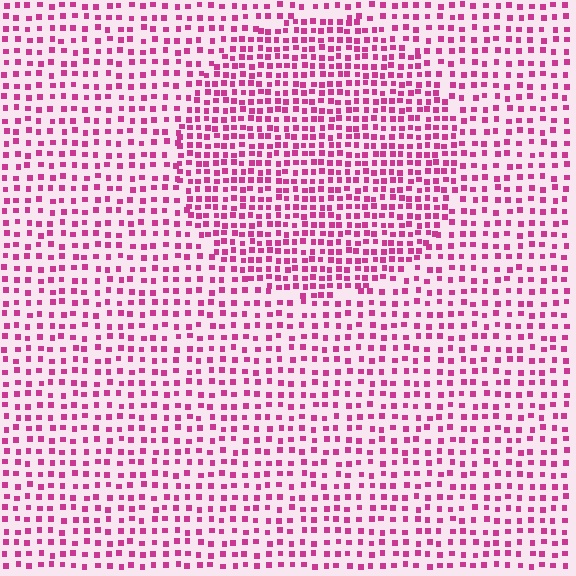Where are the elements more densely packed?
The elements are more densely packed inside the circle boundary.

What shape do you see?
I see a circle.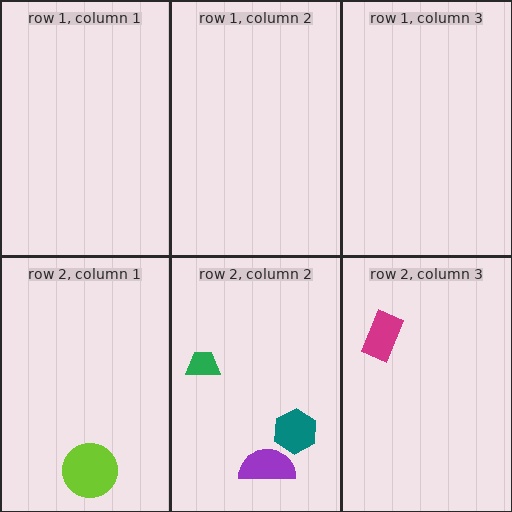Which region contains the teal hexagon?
The row 2, column 2 region.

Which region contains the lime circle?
The row 2, column 1 region.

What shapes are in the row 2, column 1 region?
The lime circle.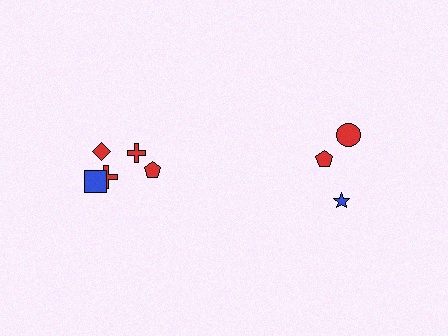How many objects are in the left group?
There are 5 objects.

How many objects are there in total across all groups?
There are 8 objects.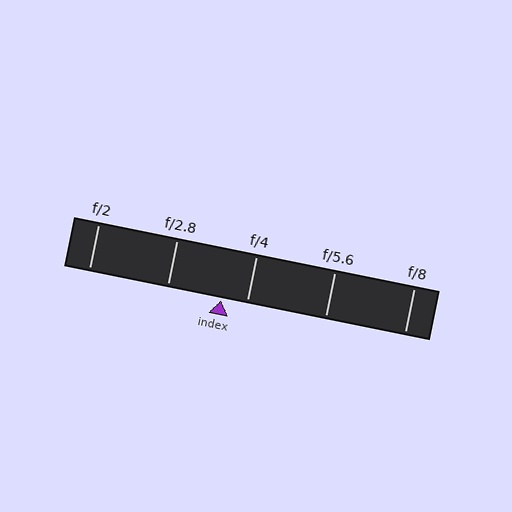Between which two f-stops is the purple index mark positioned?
The index mark is between f/2.8 and f/4.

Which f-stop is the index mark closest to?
The index mark is closest to f/4.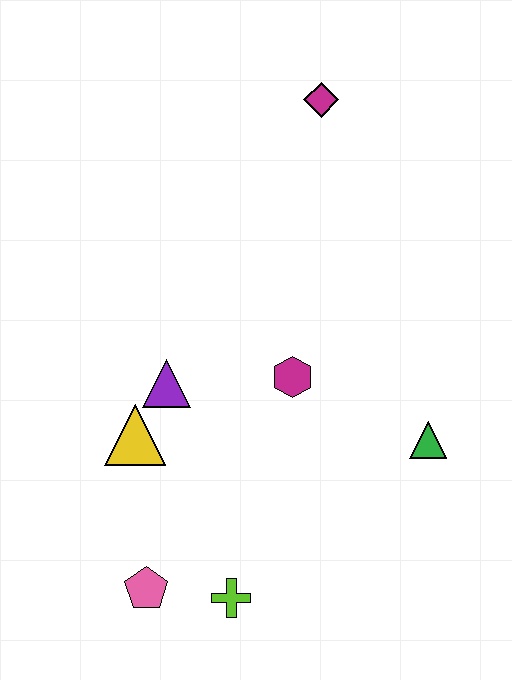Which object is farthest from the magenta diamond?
The pink pentagon is farthest from the magenta diamond.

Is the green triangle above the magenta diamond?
No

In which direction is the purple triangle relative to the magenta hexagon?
The purple triangle is to the left of the magenta hexagon.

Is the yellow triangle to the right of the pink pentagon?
No